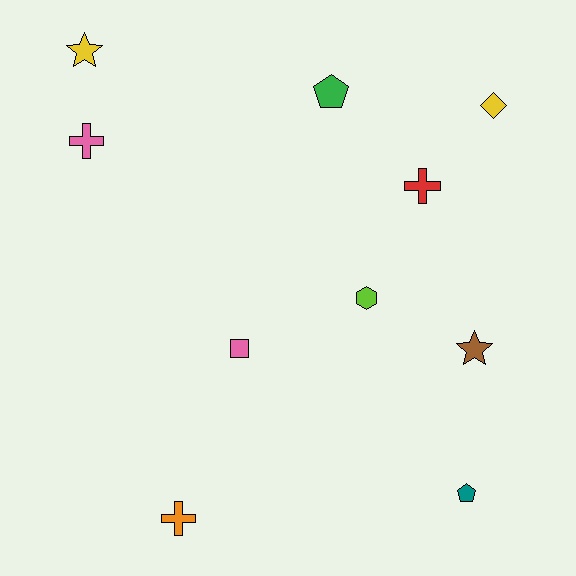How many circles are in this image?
There are no circles.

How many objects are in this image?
There are 10 objects.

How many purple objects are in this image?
There are no purple objects.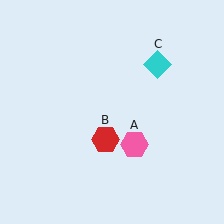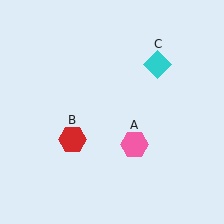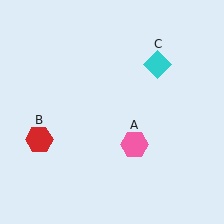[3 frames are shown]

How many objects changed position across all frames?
1 object changed position: red hexagon (object B).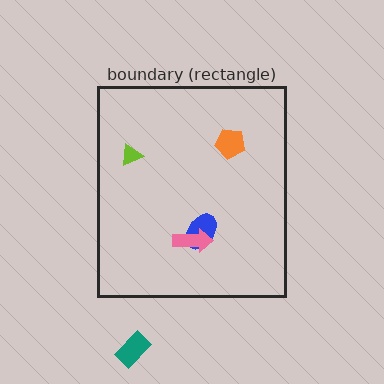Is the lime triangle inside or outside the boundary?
Inside.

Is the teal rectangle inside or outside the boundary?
Outside.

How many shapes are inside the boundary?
4 inside, 1 outside.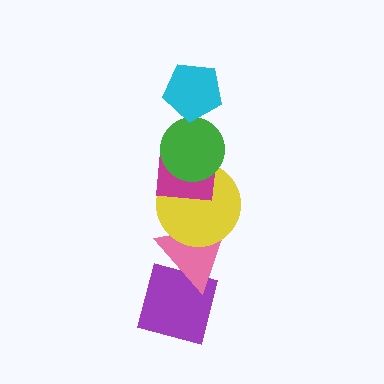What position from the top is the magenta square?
The magenta square is 3rd from the top.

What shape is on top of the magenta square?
The green circle is on top of the magenta square.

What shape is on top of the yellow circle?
The magenta square is on top of the yellow circle.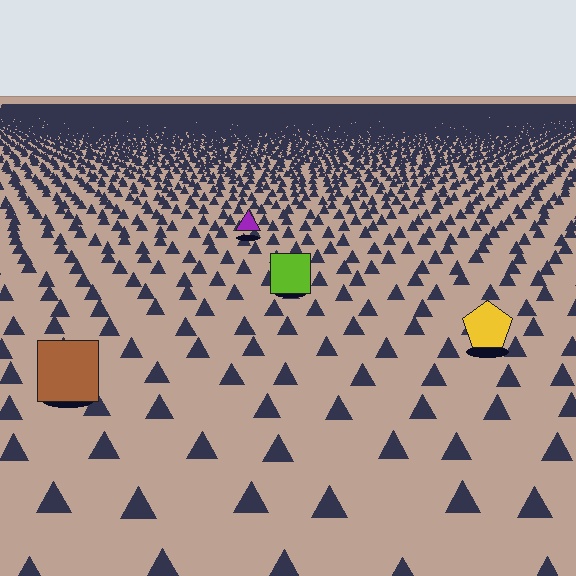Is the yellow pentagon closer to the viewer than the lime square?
Yes. The yellow pentagon is closer — you can tell from the texture gradient: the ground texture is coarser near it.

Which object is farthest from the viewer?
The purple triangle is farthest from the viewer. It appears smaller and the ground texture around it is denser.